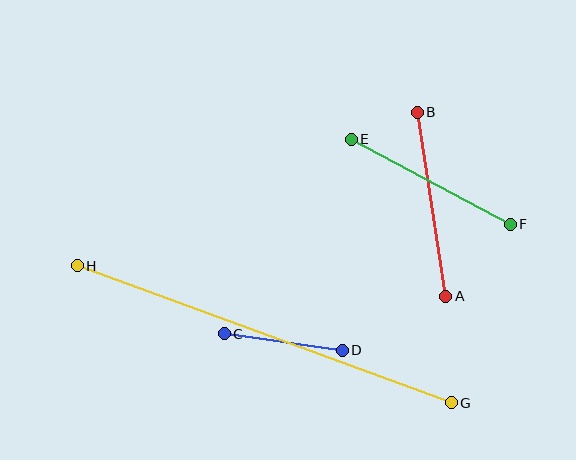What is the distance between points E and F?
The distance is approximately 181 pixels.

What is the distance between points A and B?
The distance is approximately 187 pixels.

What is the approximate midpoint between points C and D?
The midpoint is at approximately (283, 342) pixels.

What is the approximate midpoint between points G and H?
The midpoint is at approximately (264, 334) pixels.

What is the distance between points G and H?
The distance is approximately 398 pixels.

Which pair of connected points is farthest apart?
Points G and H are farthest apart.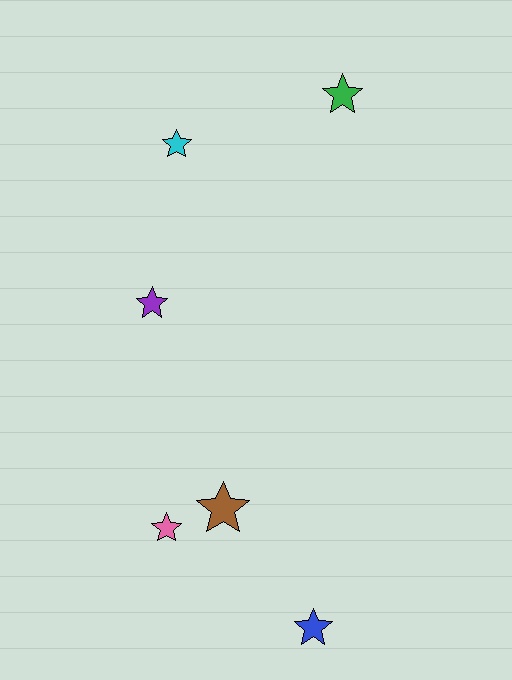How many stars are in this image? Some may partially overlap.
There are 6 stars.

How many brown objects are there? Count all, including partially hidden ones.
There is 1 brown object.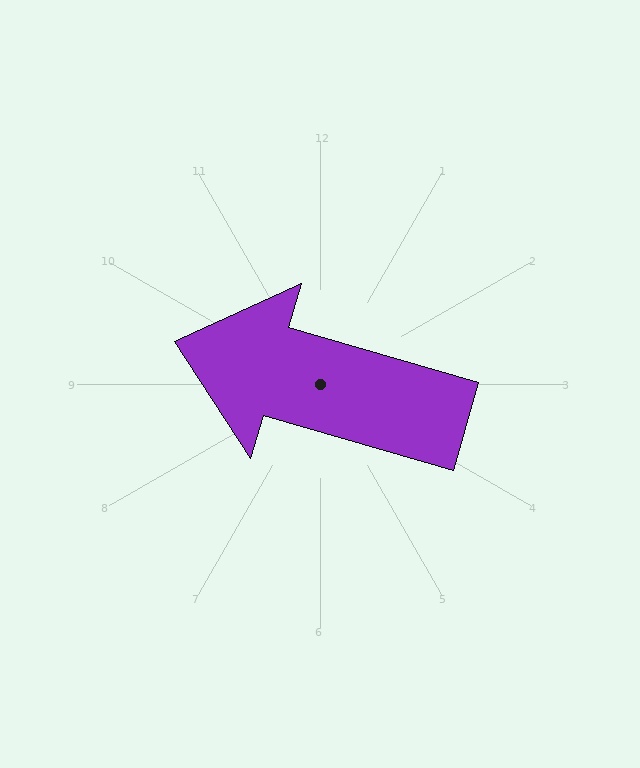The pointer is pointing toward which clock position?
Roughly 10 o'clock.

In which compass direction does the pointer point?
West.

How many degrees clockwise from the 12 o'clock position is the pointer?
Approximately 286 degrees.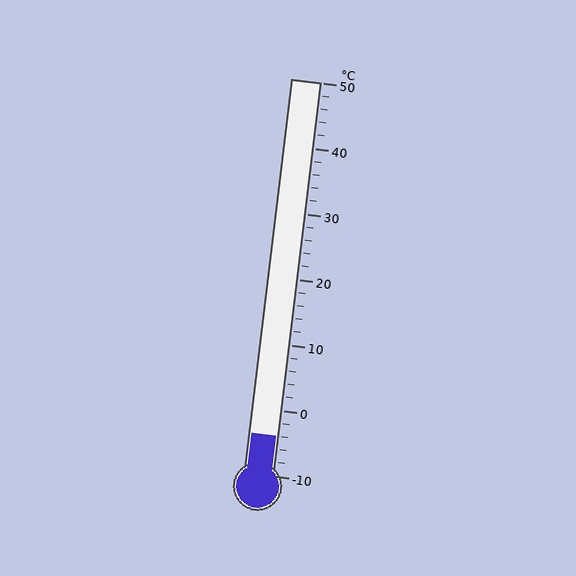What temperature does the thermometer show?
The thermometer shows approximately -4°C.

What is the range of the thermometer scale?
The thermometer scale ranges from -10°C to 50°C.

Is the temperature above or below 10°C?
The temperature is below 10°C.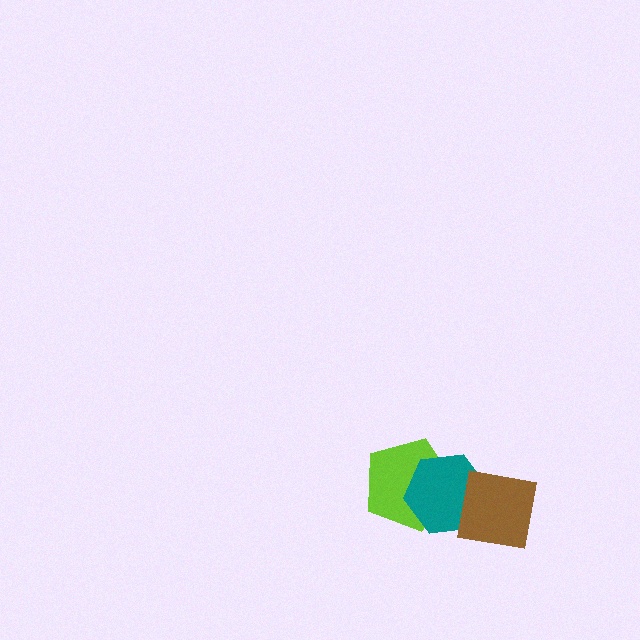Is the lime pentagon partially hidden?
Yes, it is partially covered by another shape.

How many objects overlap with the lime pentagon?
1 object overlaps with the lime pentagon.